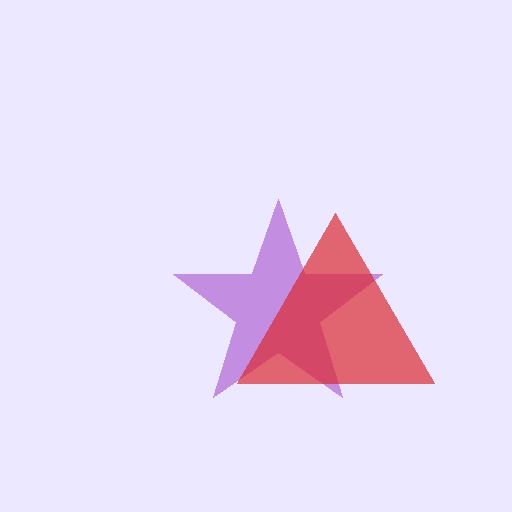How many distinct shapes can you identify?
There are 2 distinct shapes: a purple star, a red triangle.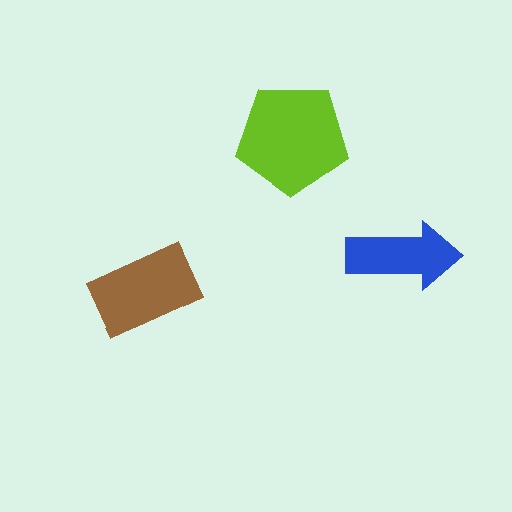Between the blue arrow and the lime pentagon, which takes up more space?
The lime pentagon.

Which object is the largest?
The lime pentagon.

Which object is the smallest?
The blue arrow.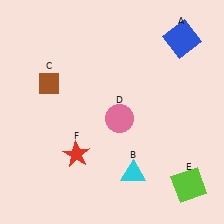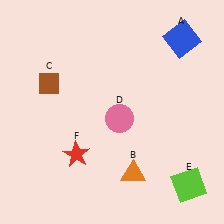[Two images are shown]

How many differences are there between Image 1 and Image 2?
There is 1 difference between the two images.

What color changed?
The triangle (B) changed from cyan in Image 1 to orange in Image 2.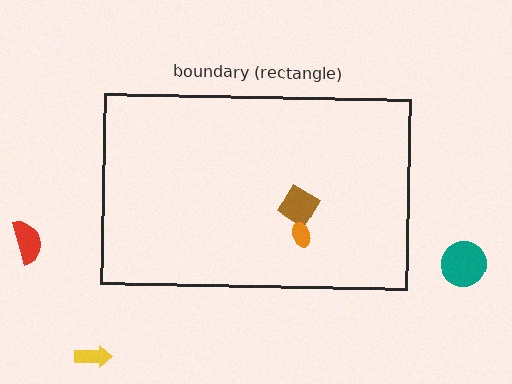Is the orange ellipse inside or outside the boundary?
Inside.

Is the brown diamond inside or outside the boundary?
Inside.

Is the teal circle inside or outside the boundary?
Outside.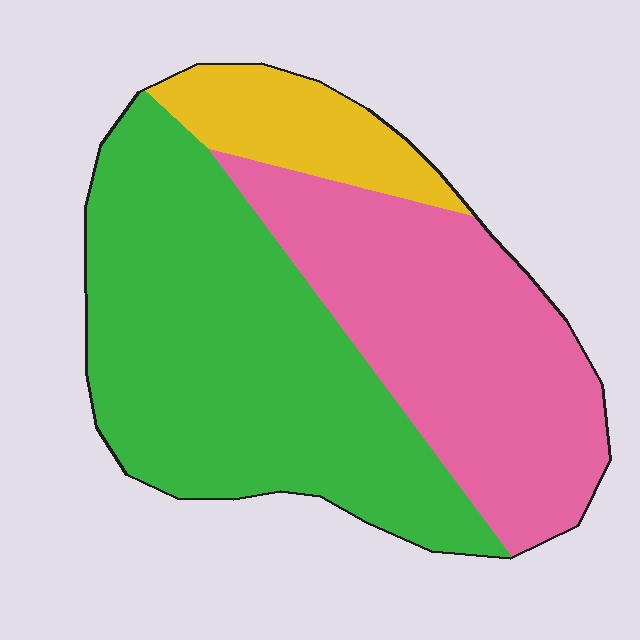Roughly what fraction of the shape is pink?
Pink covers 37% of the shape.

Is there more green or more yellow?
Green.